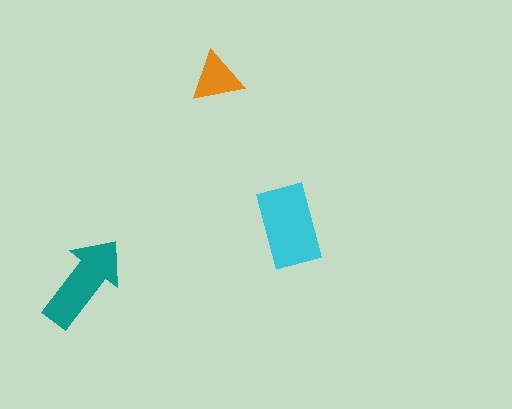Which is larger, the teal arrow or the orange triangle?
The teal arrow.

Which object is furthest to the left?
The teal arrow is leftmost.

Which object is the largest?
The cyan rectangle.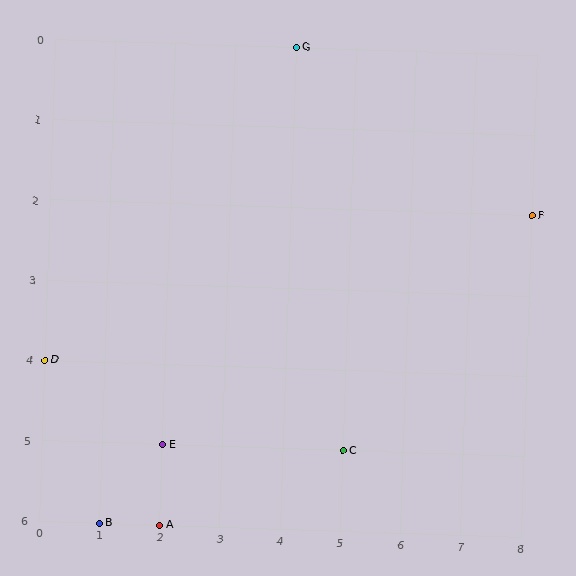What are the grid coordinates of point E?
Point E is at grid coordinates (2, 5).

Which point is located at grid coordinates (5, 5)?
Point C is at (5, 5).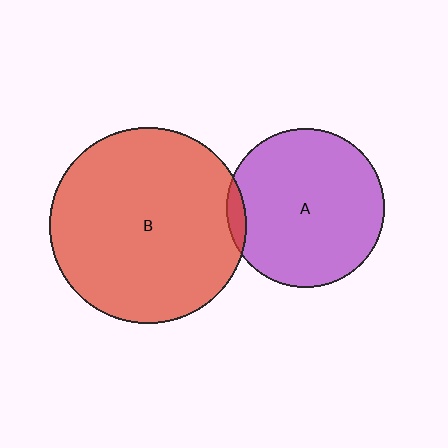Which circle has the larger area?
Circle B (red).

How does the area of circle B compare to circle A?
Approximately 1.5 times.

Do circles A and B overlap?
Yes.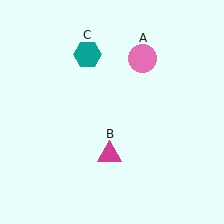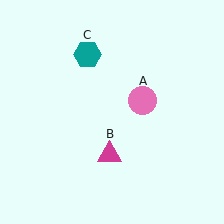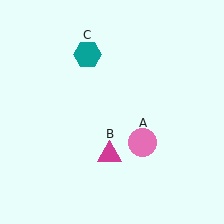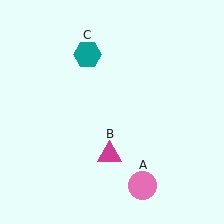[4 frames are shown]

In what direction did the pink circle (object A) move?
The pink circle (object A) moved down.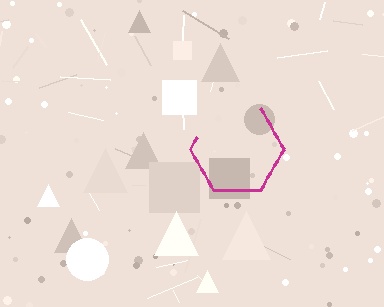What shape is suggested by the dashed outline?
The dashed outline suggests a hexagon.